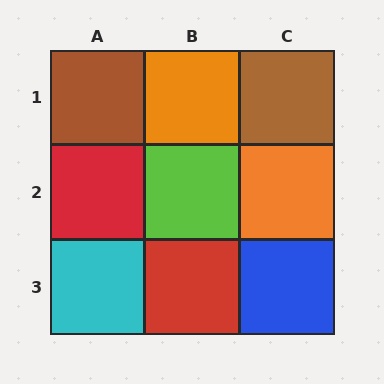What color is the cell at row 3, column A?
Cyan.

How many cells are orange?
2 cells are orange.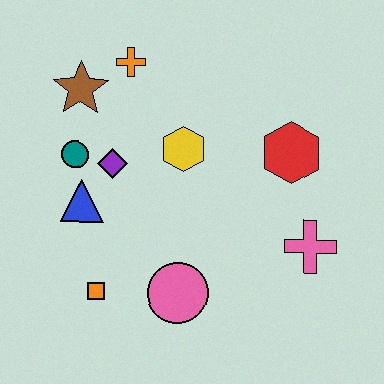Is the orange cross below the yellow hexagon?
No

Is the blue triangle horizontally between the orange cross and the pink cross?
No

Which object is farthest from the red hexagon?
The orange square is farthest from the red hexagon.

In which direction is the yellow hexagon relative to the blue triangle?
The yellow hexagon is to the right of the blue triangle.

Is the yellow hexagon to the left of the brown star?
No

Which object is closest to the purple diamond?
The teal circle is closest to the purple diamond.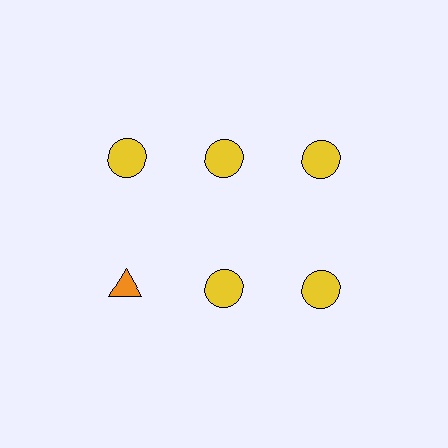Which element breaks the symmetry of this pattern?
The orange triangle in the second row, leftmost column breaks the symmetry. All other shapes are yellow circles.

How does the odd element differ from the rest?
It differs in both color (orange instead of yellow) and shape (triangle instead of circle).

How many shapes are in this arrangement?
There are 6 shapes arranged in a grid pattern.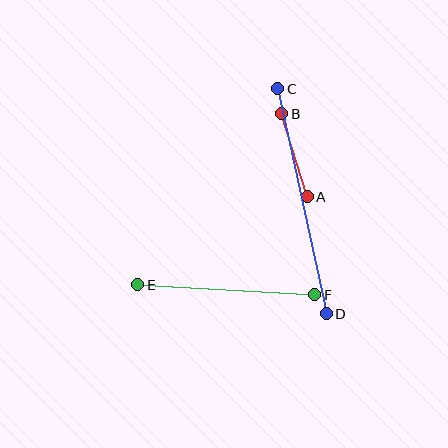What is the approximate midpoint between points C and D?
The midpoint is at approximately (302, 201) pixels.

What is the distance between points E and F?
The distance is approximately 177 pixels.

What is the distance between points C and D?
The distance is approximately 230 pixels.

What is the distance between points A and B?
The distance is approximately 87 pixels.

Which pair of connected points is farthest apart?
Points C and D are farthest apart.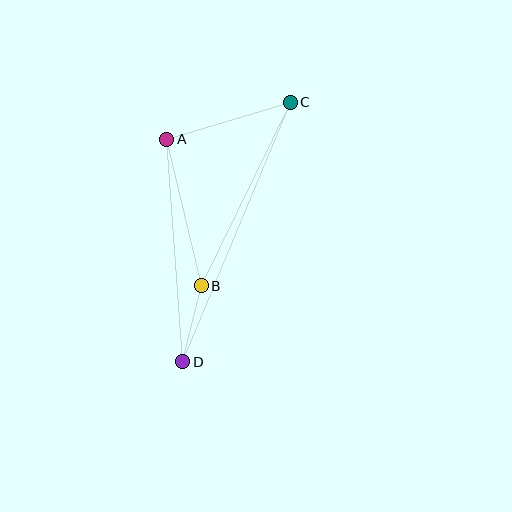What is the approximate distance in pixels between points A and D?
The distance between A and D is approximately 223 pixels.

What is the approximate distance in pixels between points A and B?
The distance between A and B is approximately 151 pixels.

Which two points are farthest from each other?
Points C and D are farthest from each other.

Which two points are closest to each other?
Points B and D are closest to each other.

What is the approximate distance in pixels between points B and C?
The distance between B and C is approximately 204 pixels.